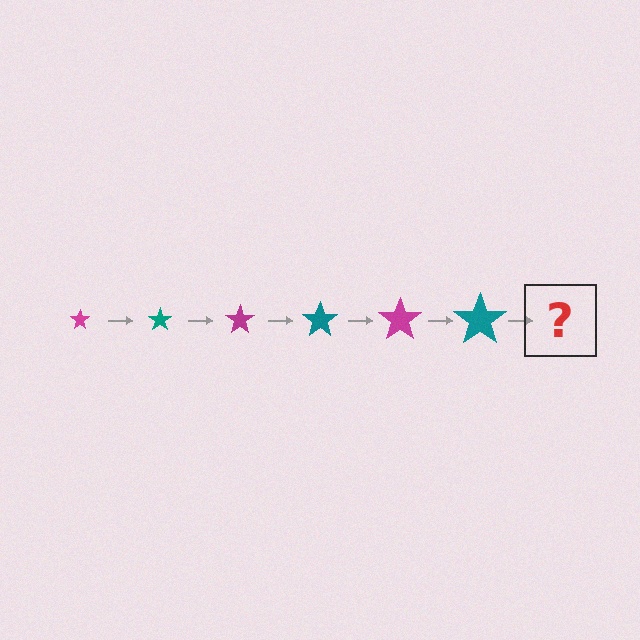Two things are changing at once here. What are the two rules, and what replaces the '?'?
The two rules are that the star grows larger each step and the color cycles through magenta and teal. The '?' should be a magenta star, larger than the previous one.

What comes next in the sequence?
The next element should be a magenta star, larger than the previous one.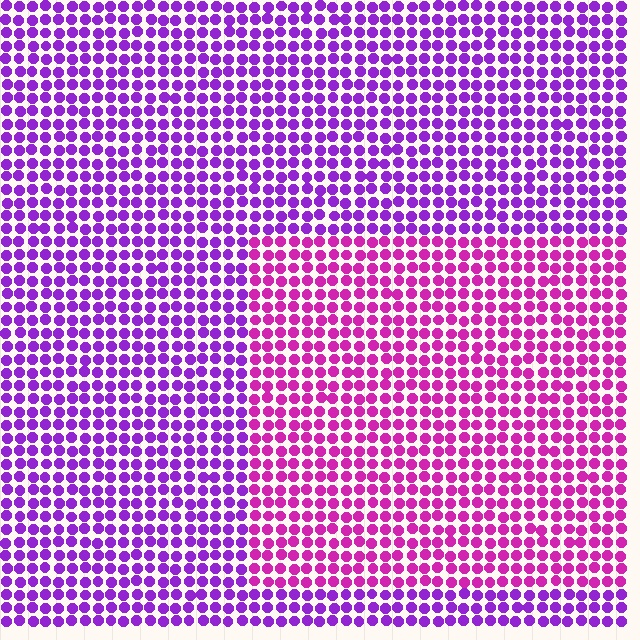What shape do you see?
I see a rectangle.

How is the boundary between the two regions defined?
The boundary is defined purely by a slight shift in hue (about 33 degrees). Spacing, size, and orientation are identical on both sides.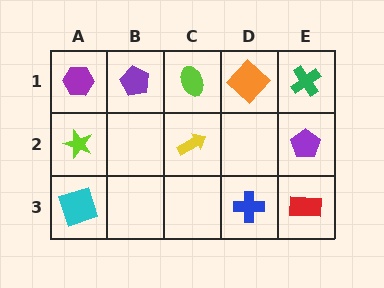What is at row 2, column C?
A yellow arrow.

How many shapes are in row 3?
3 shapes.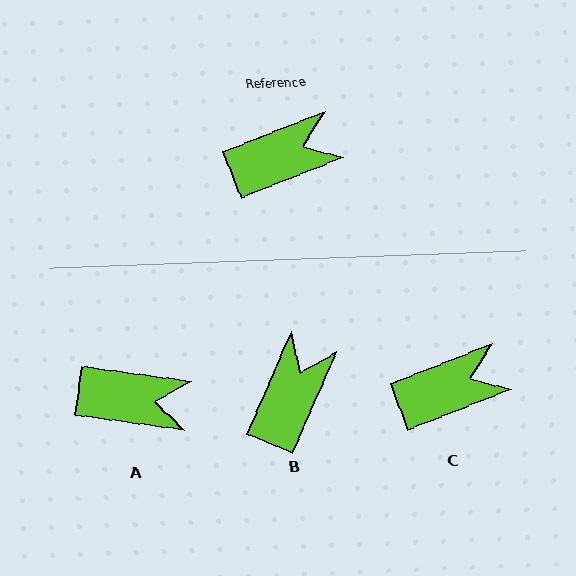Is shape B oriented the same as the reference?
No, it is off by about 45 degrees.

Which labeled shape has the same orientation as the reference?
C.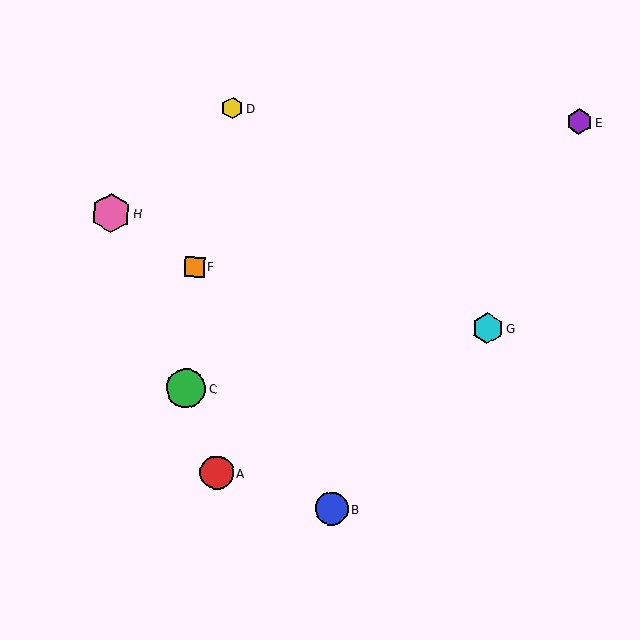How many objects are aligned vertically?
2 objects (A, D) are aligned vertically.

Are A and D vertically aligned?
Yes, both are at x≈216.